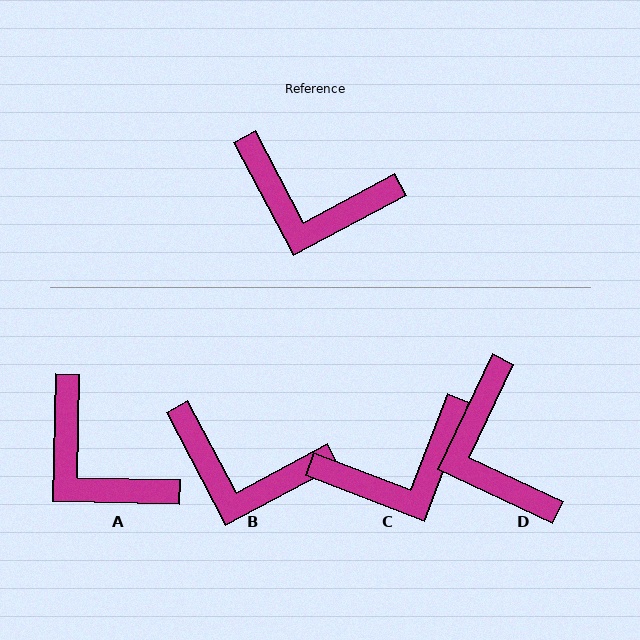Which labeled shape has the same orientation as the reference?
B.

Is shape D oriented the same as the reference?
No, it is off by about 53 degrees.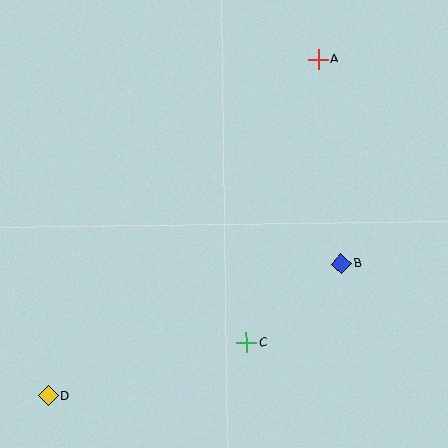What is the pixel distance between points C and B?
The distance between C and B is 124 pixels.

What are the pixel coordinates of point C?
Point C is at (246, 343).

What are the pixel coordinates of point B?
Point B is at (341, 264).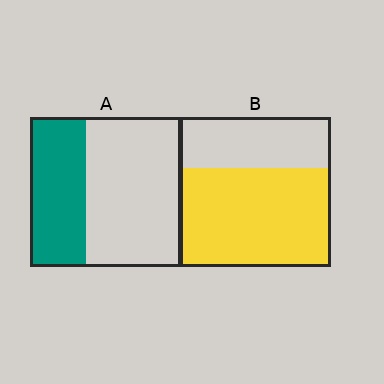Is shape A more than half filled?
No.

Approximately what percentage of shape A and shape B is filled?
A is approximately 35% and B is approximately 65%.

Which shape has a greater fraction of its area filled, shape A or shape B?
Shape B.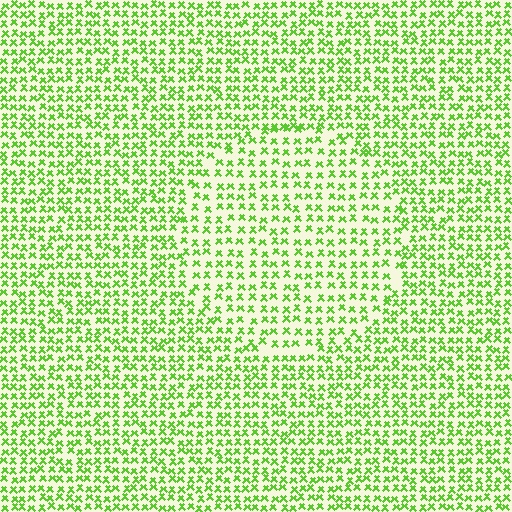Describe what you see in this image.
The image contains small lime elements arranged at two different densities. A circle-shaped region is visible where the elements are less densely packed than the surrounding area.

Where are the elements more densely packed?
The elements are more densely packed outside the circle boundary.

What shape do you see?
I see a circle.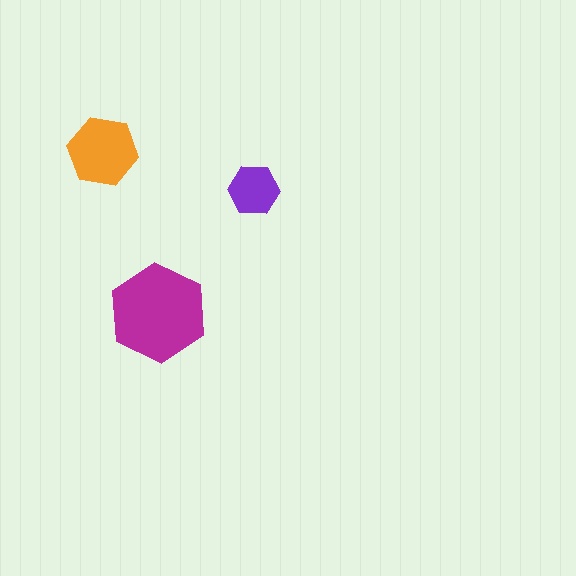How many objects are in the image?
There are 3 objects in the image.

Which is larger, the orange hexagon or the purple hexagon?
The orange one.